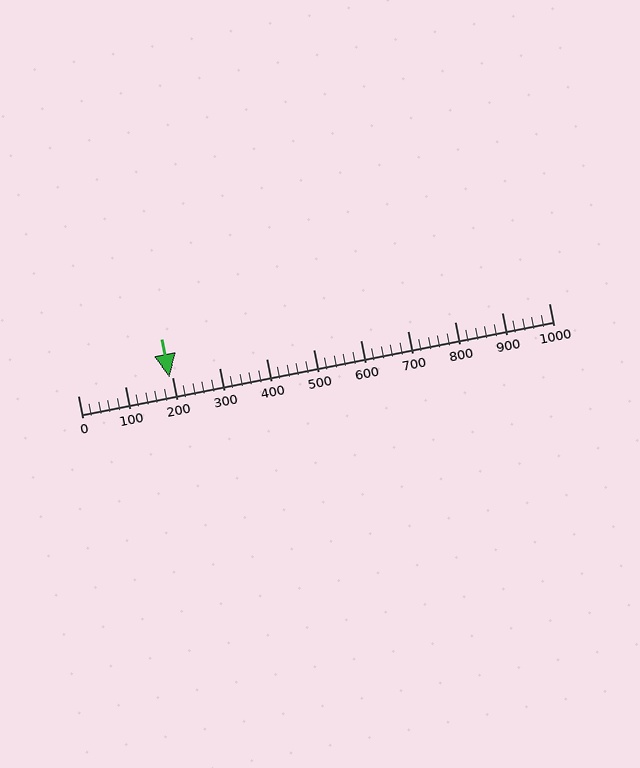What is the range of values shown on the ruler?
The ruler shows values from 0 to 1000.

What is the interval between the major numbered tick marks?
The major tick marks are spaced 100 units apart.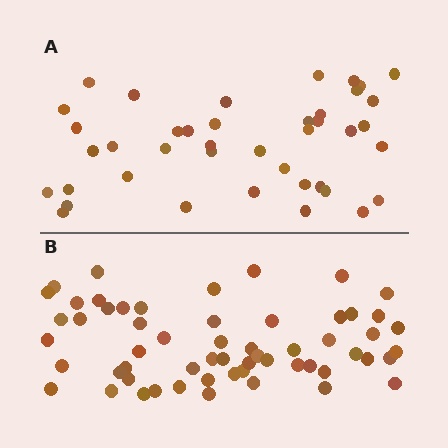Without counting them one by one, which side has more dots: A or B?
Region B (the bottom region) has more dots.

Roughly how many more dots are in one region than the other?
Region B has approximately 15 more dots than region A.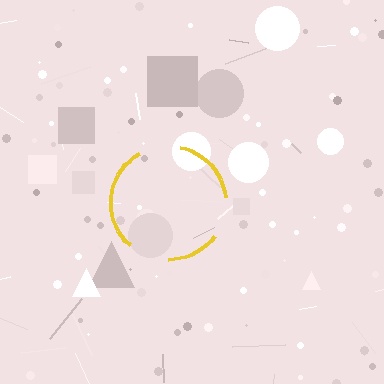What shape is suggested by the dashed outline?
The dashed outline suggests a circle.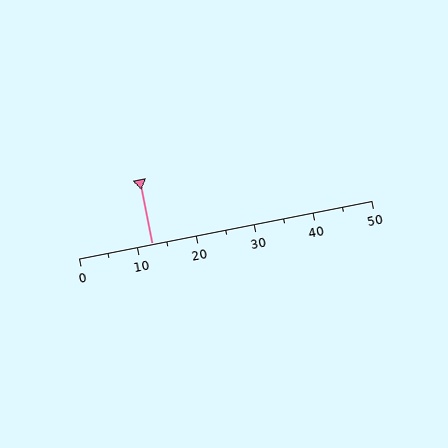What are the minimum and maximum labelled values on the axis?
The axis runs from 0 to 50.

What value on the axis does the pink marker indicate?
The marker indicates approximately 12.5.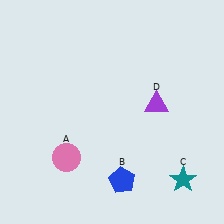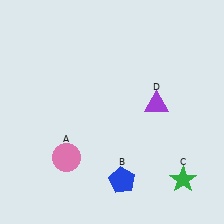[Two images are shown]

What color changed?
The star (C) changed from teal in Image 1 to green in Image 2.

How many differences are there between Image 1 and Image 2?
There is 1 difference between the two images.